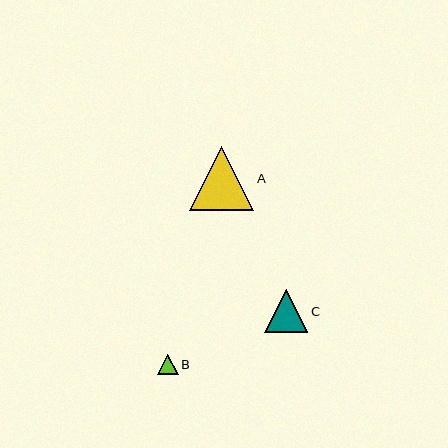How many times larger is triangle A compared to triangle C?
Triangle A is approximately 1.5 times the size of triangle C.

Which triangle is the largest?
Triangle A is the largest with a size of approximately 64 pixels.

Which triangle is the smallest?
Triangle B is the smallest with a size of approximately 21 pixels.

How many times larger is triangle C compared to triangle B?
Triangle C is approximately 2.1 times the size of triangle B.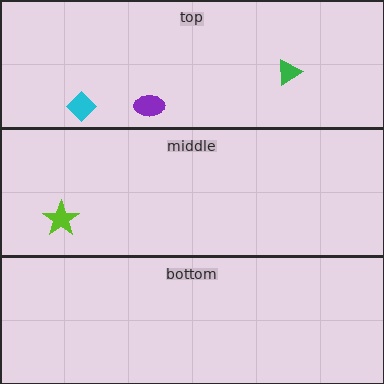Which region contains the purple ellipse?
The top region.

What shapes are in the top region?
The purple ellipse, the green triangle, the cyan diamond.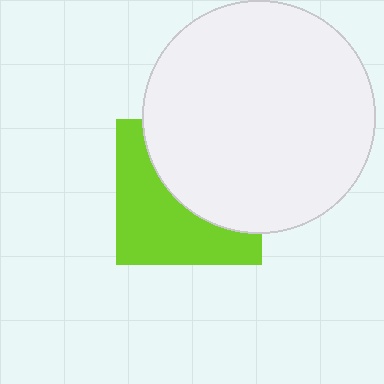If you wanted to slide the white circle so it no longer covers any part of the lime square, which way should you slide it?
Slide it toward the upper-right — that is the most direct way to separate the two shapes.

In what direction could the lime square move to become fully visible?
The lime square could move toward the lower-left. That would shift it out from behind the white circle entirely.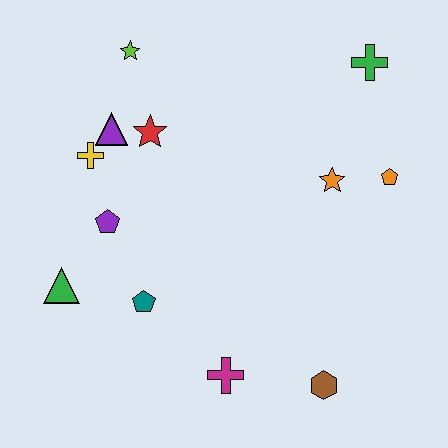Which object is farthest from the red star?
The brown hexagon is farthest from the red star.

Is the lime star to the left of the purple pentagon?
No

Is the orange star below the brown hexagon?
No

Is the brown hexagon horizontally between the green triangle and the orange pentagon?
Yes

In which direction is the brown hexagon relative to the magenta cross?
The brown hexagon is to the right of the magenta cross.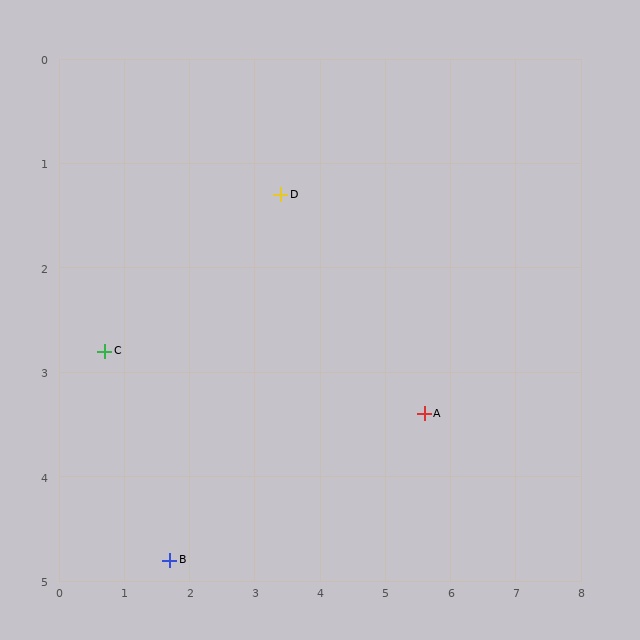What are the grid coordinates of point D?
Point D is at approximately (3.4, 1.3).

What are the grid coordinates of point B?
Point B is at approximately (1.7, 4.8).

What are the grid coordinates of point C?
Point C is at approximately (0.7, 2.8).